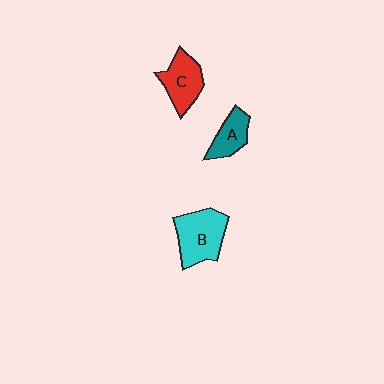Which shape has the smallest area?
Shape A (teal).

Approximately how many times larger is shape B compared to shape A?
Approximately 1.7 times.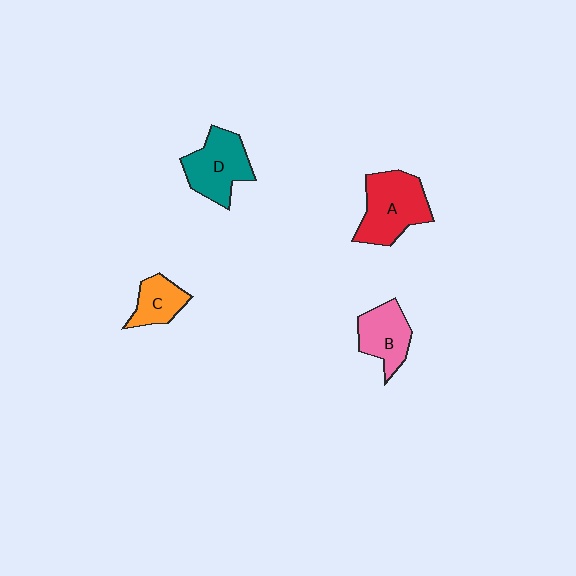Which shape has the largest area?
Shape A (red).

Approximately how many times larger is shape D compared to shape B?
Approximately 1.2 times.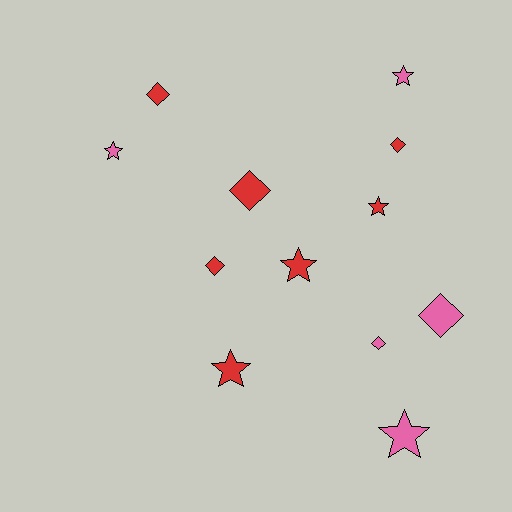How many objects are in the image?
There are 12 objects.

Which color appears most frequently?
Red, with 7 objects.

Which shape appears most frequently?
Star, with 6 objects.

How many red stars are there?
There are 3 red stars.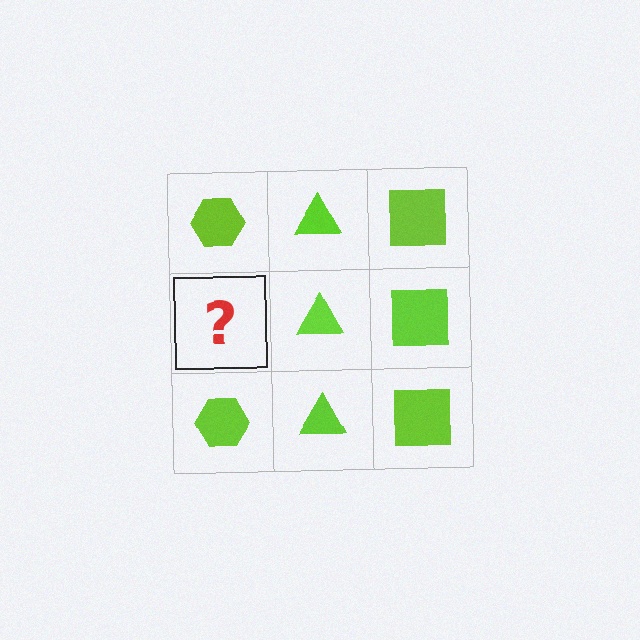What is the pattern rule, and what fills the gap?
The rule is that each column has a consistent shape. The gap should be filled with a lime hexagon.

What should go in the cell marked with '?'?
The missing cell should contain a lime hexagon.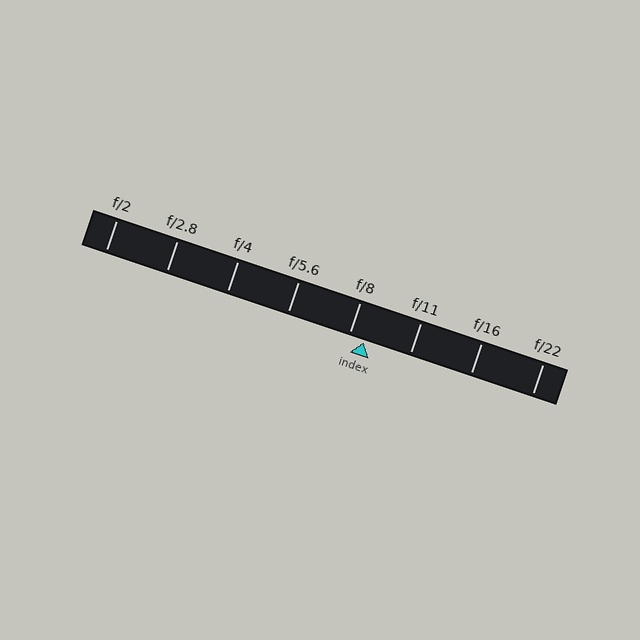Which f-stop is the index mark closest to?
The index mark is closest to f/8.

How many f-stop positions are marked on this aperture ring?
There are 8 f-stop positions marked.